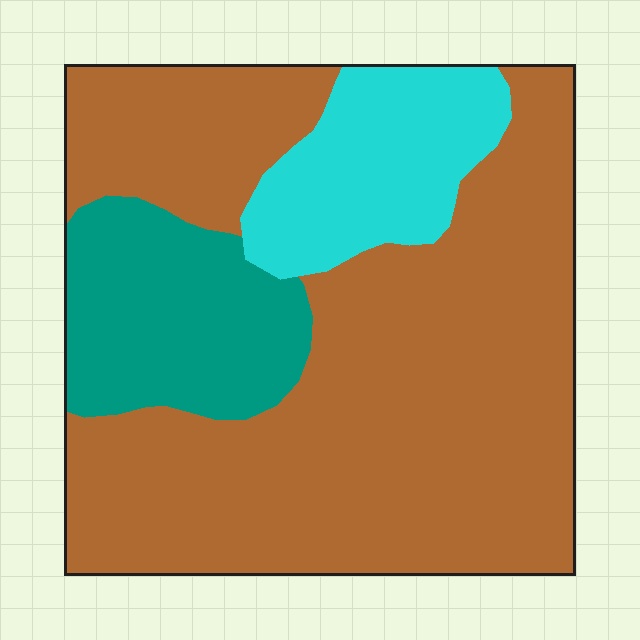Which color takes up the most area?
Brown, at roughly 70%.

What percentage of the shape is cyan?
Cyan covers around 15% of the shape.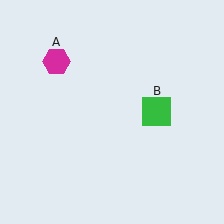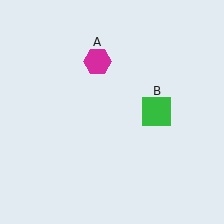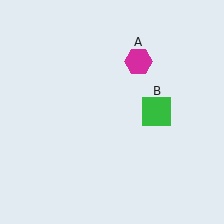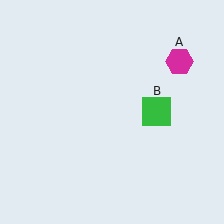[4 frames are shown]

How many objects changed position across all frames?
1 object changed position: magenta hexagon (object A).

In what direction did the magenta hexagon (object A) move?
The magenta hexagon (object A) moved right.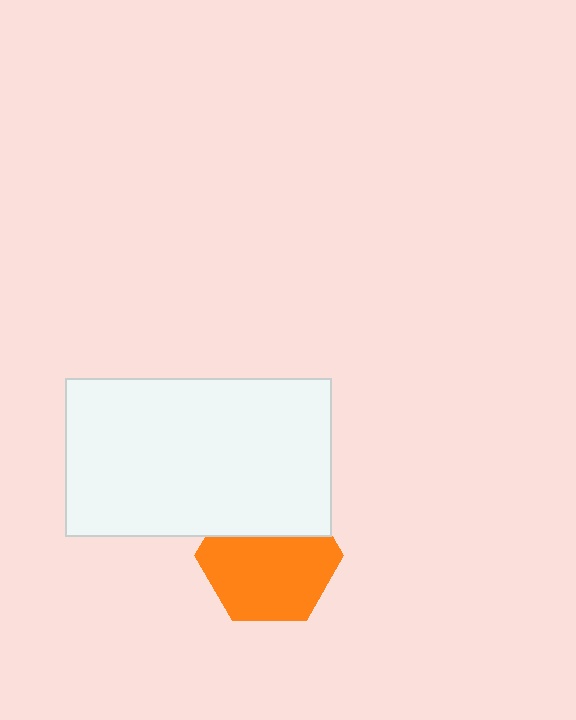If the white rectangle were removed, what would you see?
You would see the complete orange hexagon.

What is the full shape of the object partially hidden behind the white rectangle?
The partially hidden object is an orange hexagon.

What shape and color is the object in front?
The object in front is a white rectangle.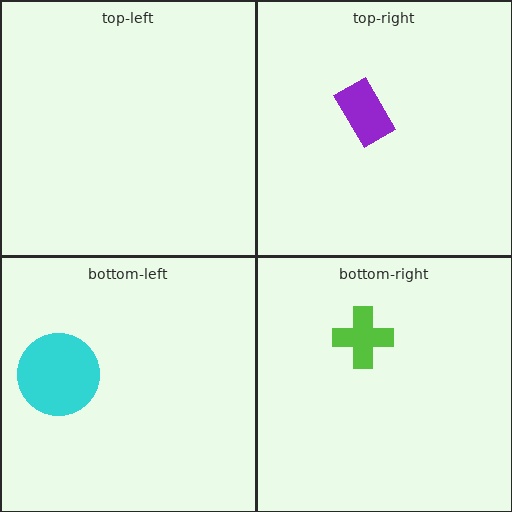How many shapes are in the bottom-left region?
1.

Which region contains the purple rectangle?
The top-right region.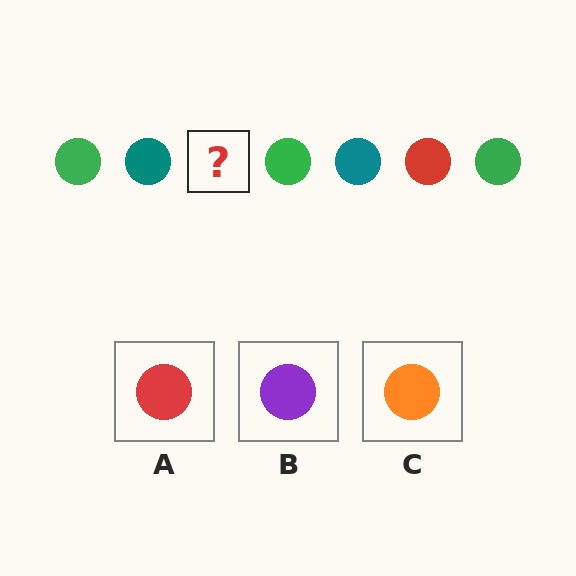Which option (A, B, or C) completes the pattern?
A.